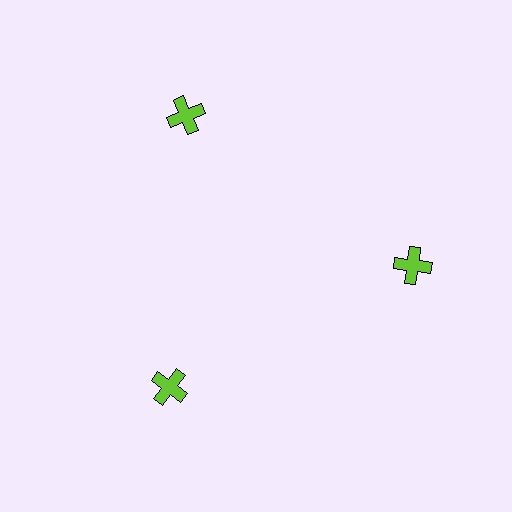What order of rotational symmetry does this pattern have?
This pattern has 3-fold rotational symmetry.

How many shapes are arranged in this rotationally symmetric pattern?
There are 3 shapes, arranged in 3 groups of 1.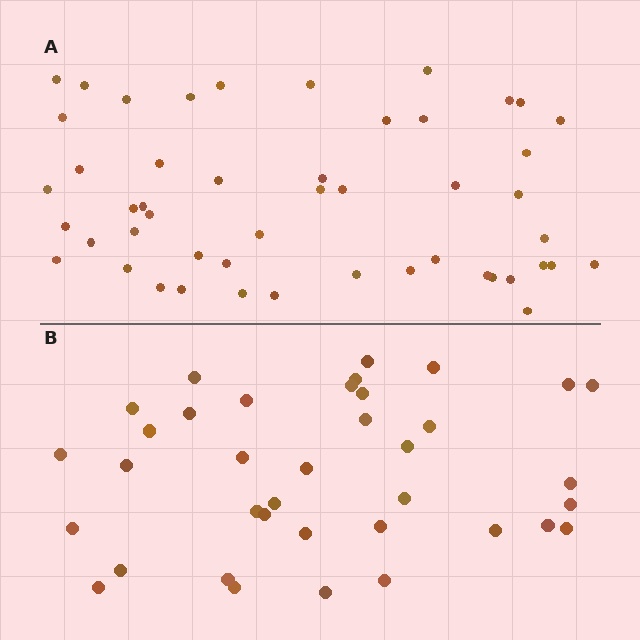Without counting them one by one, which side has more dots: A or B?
Region A (the top region) has more dots.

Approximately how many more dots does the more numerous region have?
Region A has roughly 12 or so more dots than region B.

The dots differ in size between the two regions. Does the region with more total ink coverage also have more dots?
No. Region B has more total ink coverage because its dots are larger, but region A actually contains more individual dots. Total area can be misleading — the number of items is what matters here.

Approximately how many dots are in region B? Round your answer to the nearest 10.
About 40 dots. (The exact count is 37, which rounds to 40.)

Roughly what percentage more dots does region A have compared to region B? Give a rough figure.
About 30% more.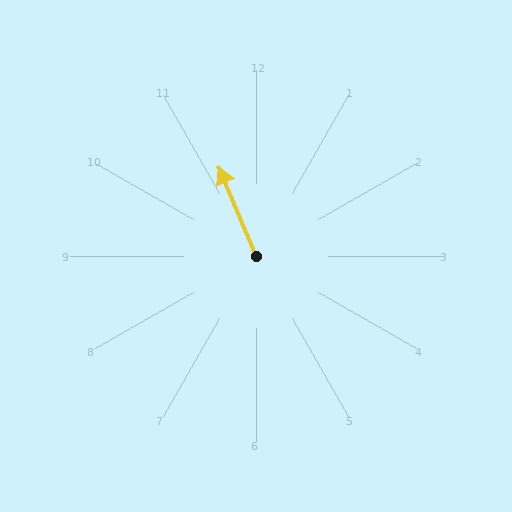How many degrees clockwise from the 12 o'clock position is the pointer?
Approximately 337 degrees.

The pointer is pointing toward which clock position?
Roughly 11 o'clock.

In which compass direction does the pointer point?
Northwest.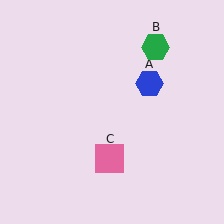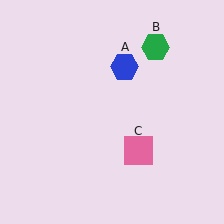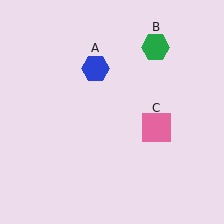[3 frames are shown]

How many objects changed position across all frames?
2 objects changed position: blue hexagon (object A), pink square (object C).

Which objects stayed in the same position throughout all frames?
Green hexagon (object B) remained stationary.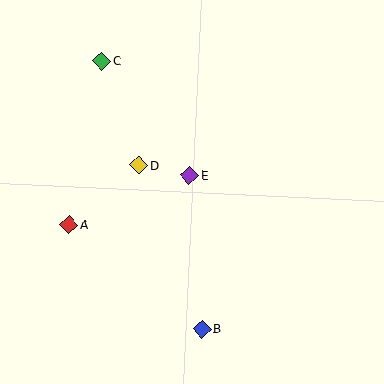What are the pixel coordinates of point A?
Point A is at (69, 224).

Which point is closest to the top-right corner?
Point E is closest to the top-right corner.